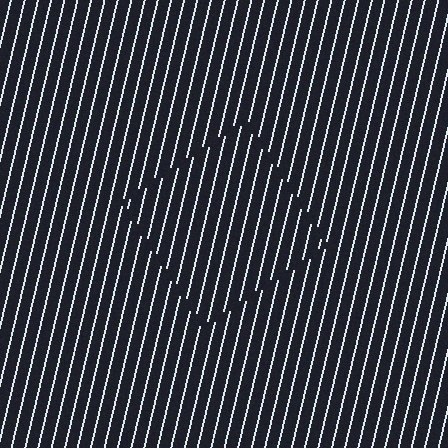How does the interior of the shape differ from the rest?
The interior of the shape contains the same grating, shifted by half a period — the contour is defined by the phase discontinuity where line-ends from the inner and outer gratings abut.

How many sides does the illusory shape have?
4 sides — the line-ends trace a square.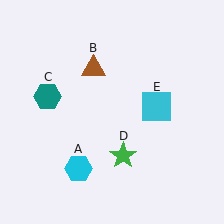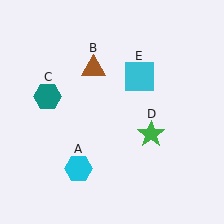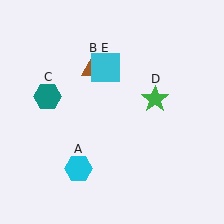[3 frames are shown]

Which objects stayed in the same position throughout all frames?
Cyan hexagon (object A) and brown triangle (object B) and teal hexagon (object C) remained stationary.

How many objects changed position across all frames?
2 objects changed position: green star (object D), cyan square (object E).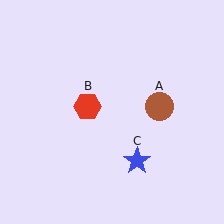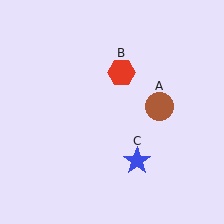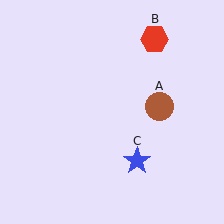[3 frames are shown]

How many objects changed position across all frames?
1 object changed position: red hexagon (object B).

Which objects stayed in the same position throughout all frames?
Brown circle (object A) and blue star (object C) remained stationary.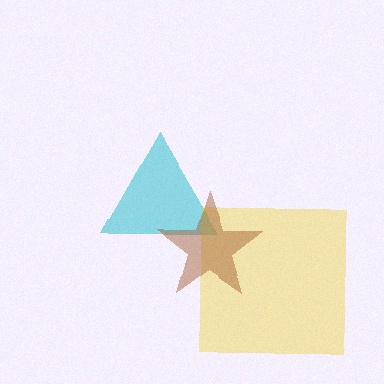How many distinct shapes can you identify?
There are 3 distinct shapes: a cyan triangle, a yellow square, a brown star.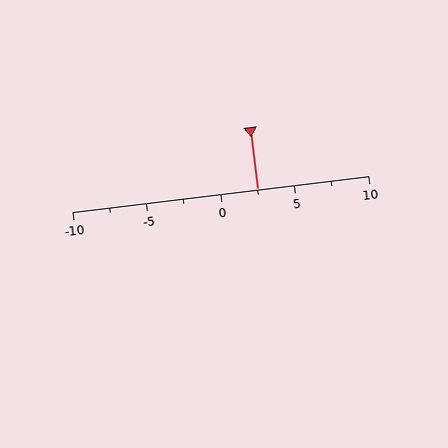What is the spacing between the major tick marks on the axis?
The major ticks are spaced 5 apart.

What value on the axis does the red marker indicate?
The marker indicates approximately 2.5.